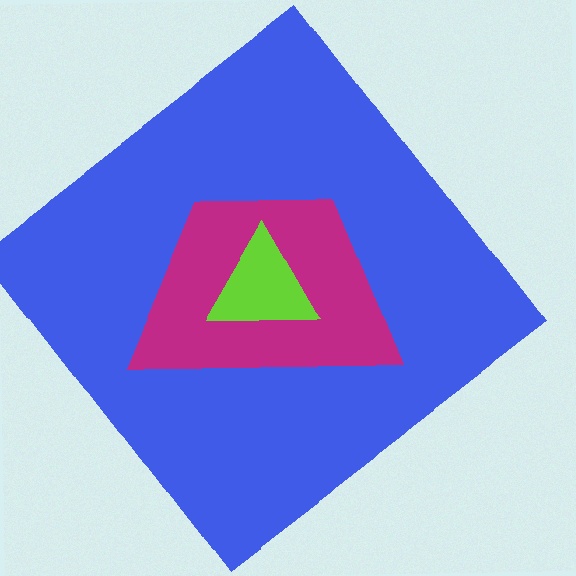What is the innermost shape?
The lime triangle.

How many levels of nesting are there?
3.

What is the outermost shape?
The blue diamond.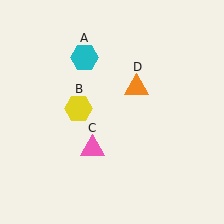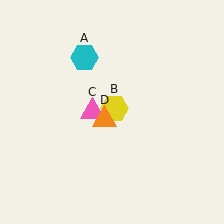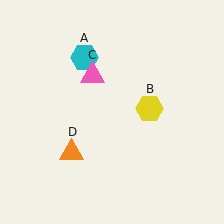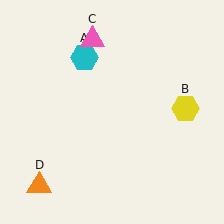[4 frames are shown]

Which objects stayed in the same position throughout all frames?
Cyan hexagon (object A) remained stationary.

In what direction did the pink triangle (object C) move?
The pink triangle (object C) moved up.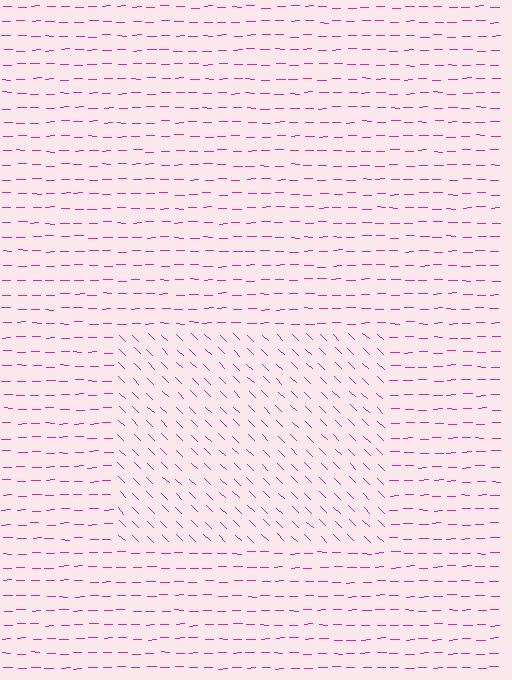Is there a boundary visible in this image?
Yes, there is a texture boundary formed by a change in line orientation.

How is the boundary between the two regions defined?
The boundary is defined purely by a change in line orientation (approximately 45 degrees difference). All lines are the same color and thickness.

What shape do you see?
I see a rectangle.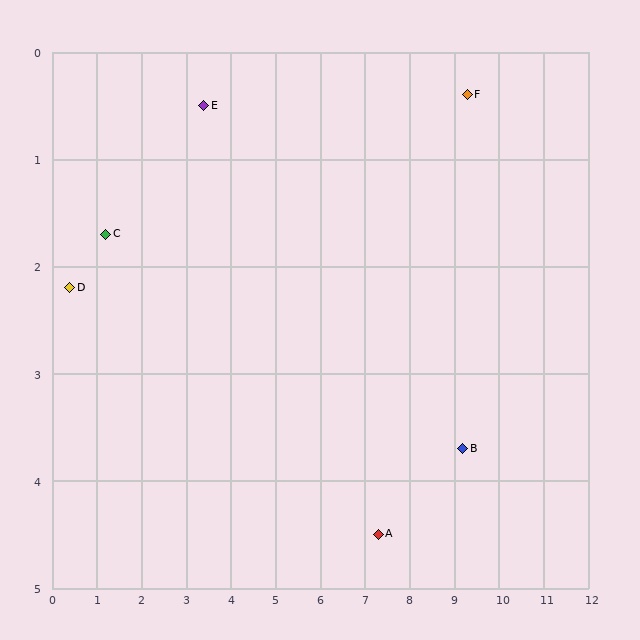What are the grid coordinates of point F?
Point F is at approximately (9.3, 0.4).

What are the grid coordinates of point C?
Point C is at approximately (1.2, 1.7).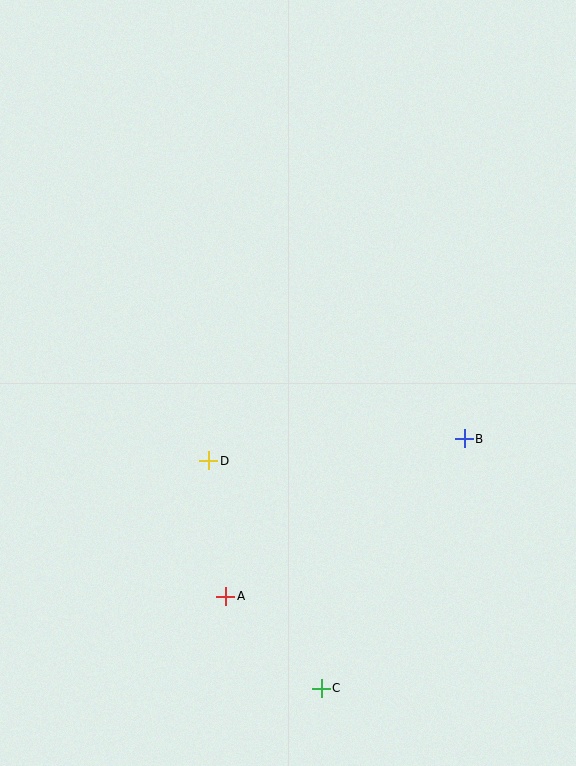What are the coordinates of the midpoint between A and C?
The midpoint between A and C is at (273, 642).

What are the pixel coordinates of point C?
Point C is at (321, 688).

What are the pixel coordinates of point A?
Point A is at (226, 596).